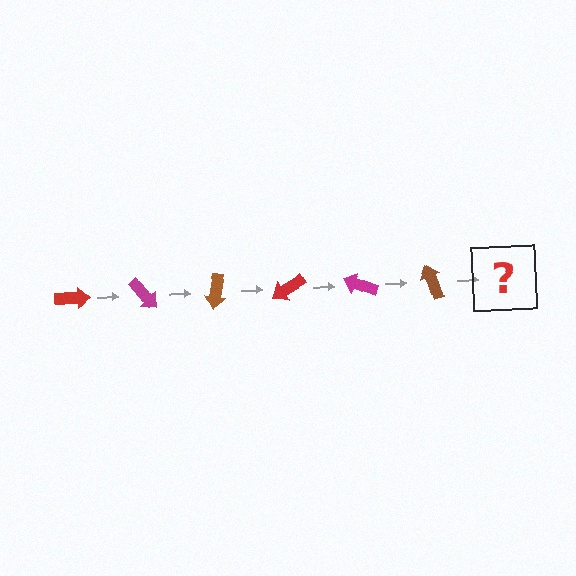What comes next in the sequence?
The next element should be a red arrow, rotated 300 degrees from the start.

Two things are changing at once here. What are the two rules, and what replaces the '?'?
The two rules are that it rotates 50 degrees each step and the color cycles through red, magenta, and brown. The '?' should be a red arrow, rotated 300 degrees from the start.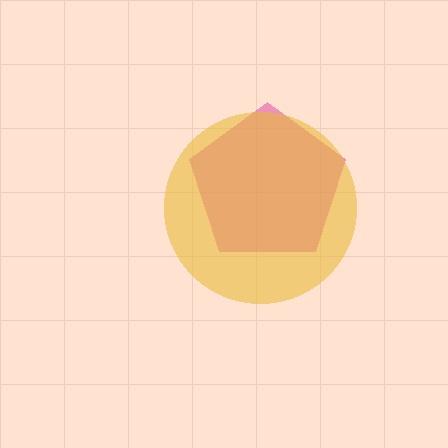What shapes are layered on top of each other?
The layered shapes are: a magenta pentagon, a yellow circle.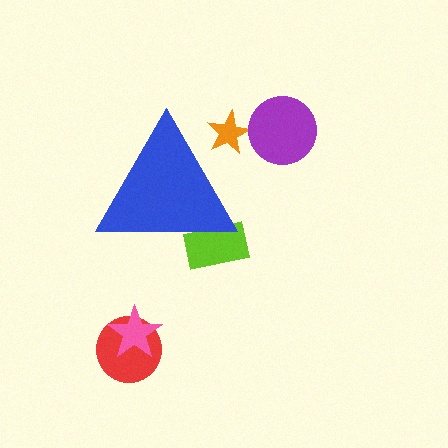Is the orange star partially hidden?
Yes, the orange star is partially hidden behind the blue triangle.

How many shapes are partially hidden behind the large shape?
2 shapes are partially hidden.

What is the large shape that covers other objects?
A blue triangle.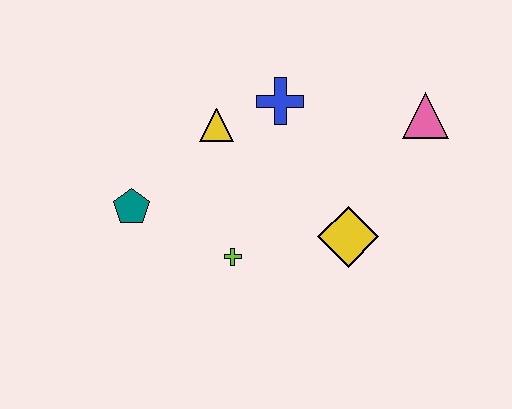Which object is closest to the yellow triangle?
The blue cross is closest to the yellow triangle.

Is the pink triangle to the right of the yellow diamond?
Yes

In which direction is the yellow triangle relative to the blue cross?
The yellow triangle is to the left of the blue cross.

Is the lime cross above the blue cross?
No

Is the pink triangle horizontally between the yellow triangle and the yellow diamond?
No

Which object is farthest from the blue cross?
The teal pentagon is farthest from the blue cross.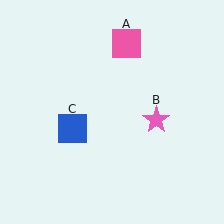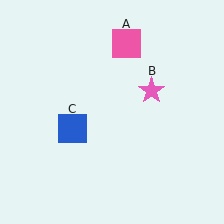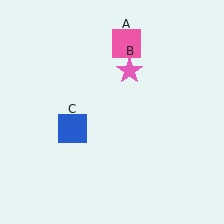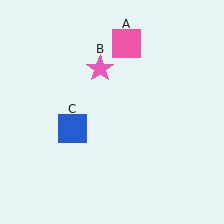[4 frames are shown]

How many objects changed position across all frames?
1 object changed position: pink star (object B).